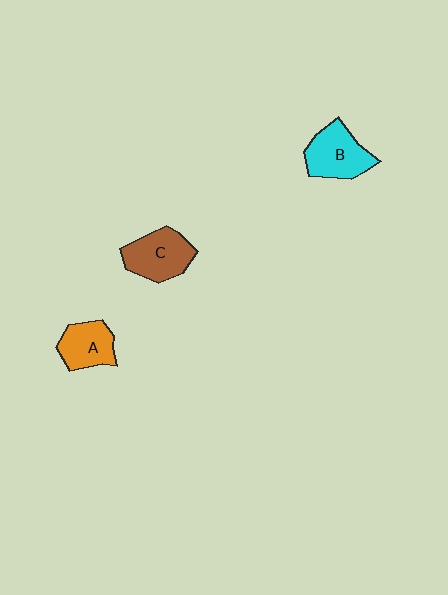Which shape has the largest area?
Shape B (cyan).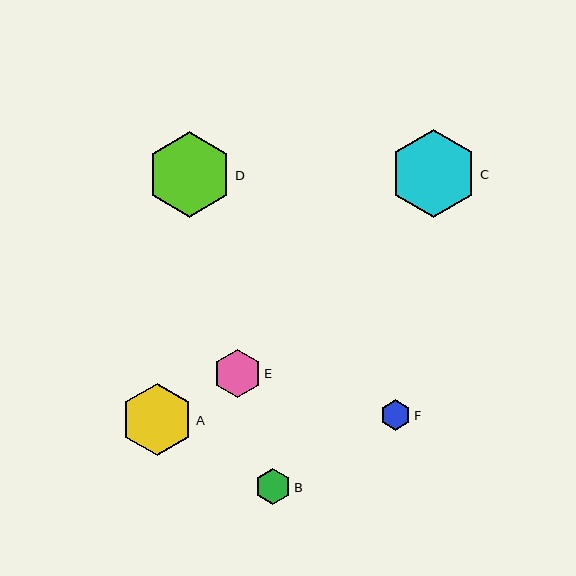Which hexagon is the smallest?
Hexagon F is the smallest with a size of approximately 30 pixels.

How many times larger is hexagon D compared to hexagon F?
Hexagon D is approximately 2.8 times the size of hexagon F.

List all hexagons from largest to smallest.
From largest to smallest: C, D, A, E, B, F.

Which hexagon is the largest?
Hexagon C is the largest with a size of approximately 88 pixels.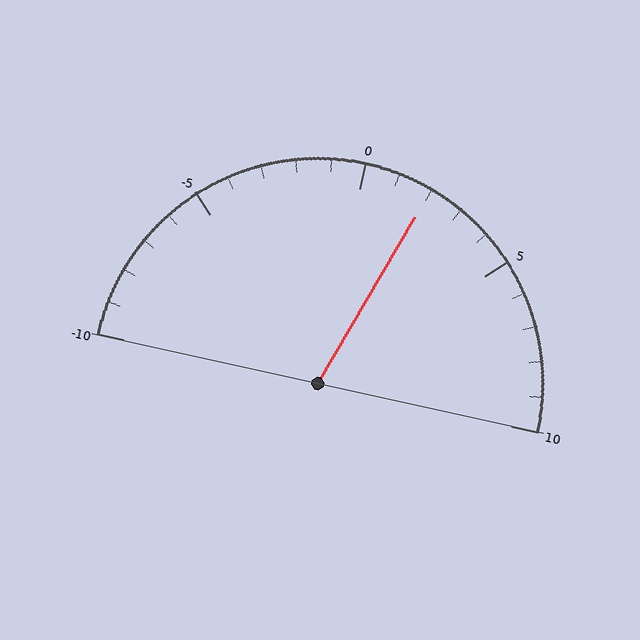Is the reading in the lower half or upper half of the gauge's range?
The reading is in the upper half of the range (-10 to 10).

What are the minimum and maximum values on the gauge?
The gauge ranges from -10 to 10.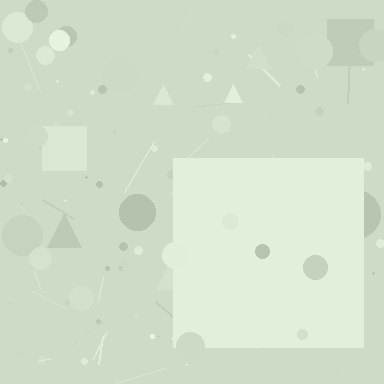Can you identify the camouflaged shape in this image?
The camouflaged shape is a square.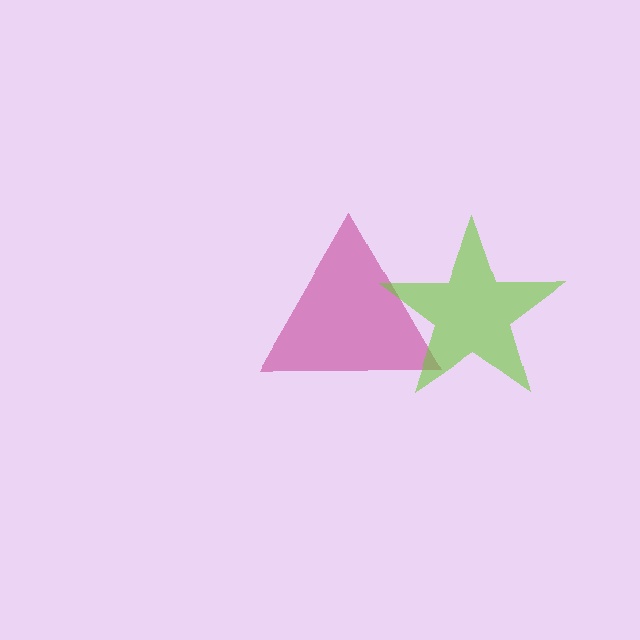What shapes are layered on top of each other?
The layered shapes are: a magenta triangle, a lime star.